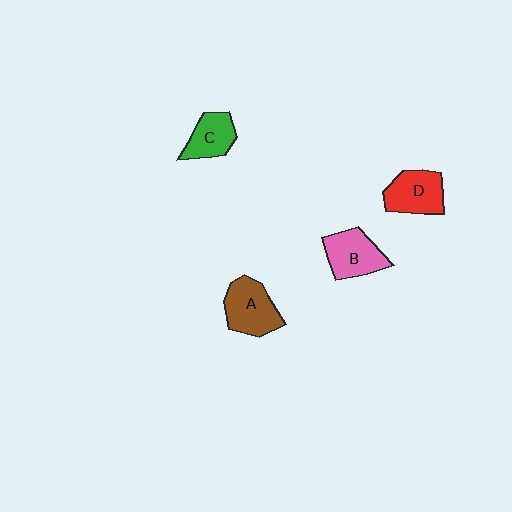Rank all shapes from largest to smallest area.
From largest to smallest: A (brown), D (red), B (pink), C (green).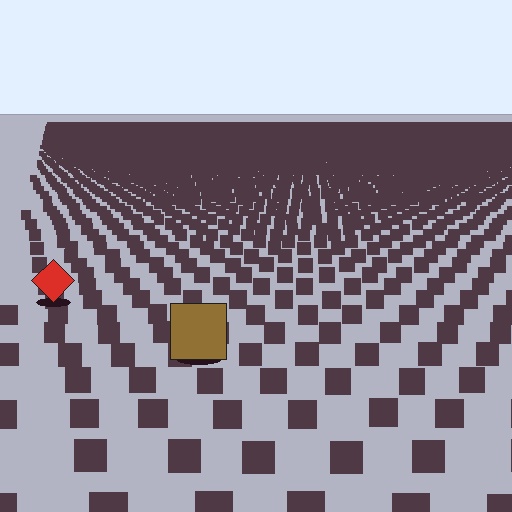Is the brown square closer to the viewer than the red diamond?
Yes. The brown square is closer — you can tell from the texture gradient: the ground texture is coarser near it.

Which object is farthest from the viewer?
The red diamond is farthest from the viewer. It appears smaller and the ground texture around it is denser.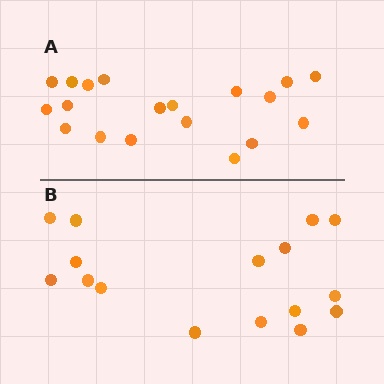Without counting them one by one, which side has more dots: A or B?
Region A (the top region) has more dots.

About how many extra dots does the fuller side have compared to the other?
Region A has just a few more — roughly 2 or 3 more dots than region B.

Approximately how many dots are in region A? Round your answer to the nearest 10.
About 20 dots. (The exact count is 19, which rounds to 20.)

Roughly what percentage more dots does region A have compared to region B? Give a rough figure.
About 20% more.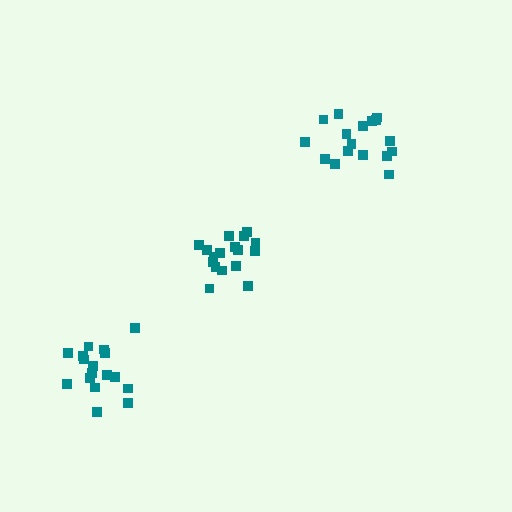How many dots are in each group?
Group 1: 18 dots, Group 2: 17 dots, Group 3: 17 dots (52 total).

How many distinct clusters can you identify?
There are 3 distinct clusters.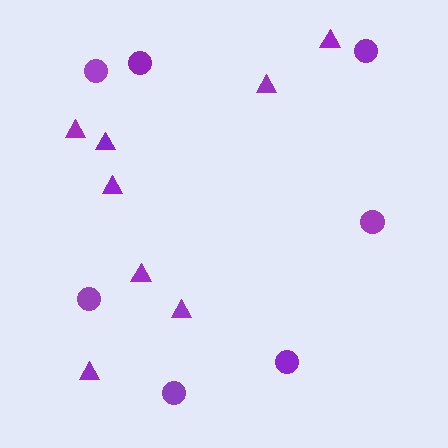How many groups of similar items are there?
There are 2 groups: one group of circles (7) and one group of triangles (8).